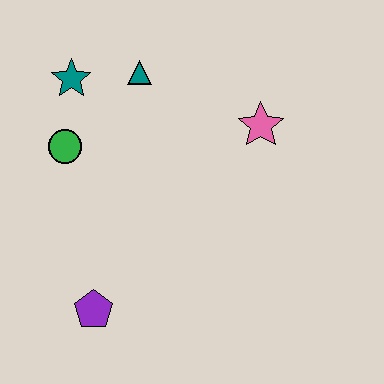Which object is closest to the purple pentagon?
The green circle is closest to the purple pentagon.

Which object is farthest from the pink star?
The purple pentagon is farthest from the pink star.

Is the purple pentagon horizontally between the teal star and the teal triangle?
Yes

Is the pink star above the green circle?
Yes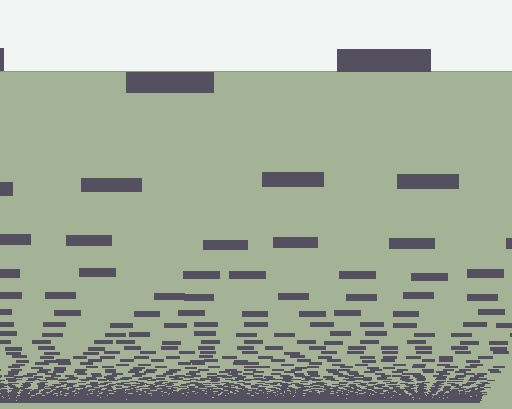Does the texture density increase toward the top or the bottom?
Density increases toward the bottom.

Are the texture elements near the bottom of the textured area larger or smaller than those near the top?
Smaller. The gradient is inverted — elements near the bottom are smaller and denser.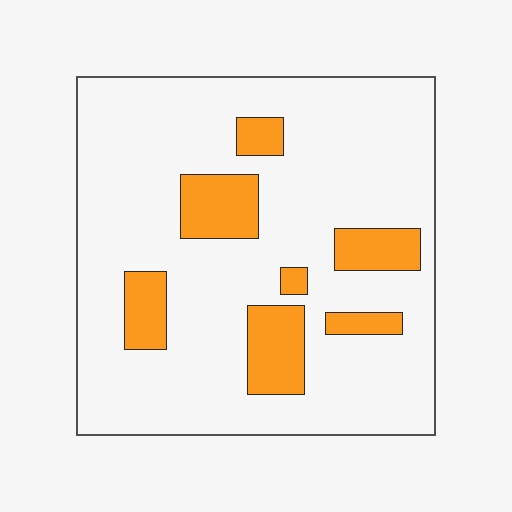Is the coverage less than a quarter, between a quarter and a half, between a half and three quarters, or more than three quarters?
Less than a quarter.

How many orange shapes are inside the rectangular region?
7.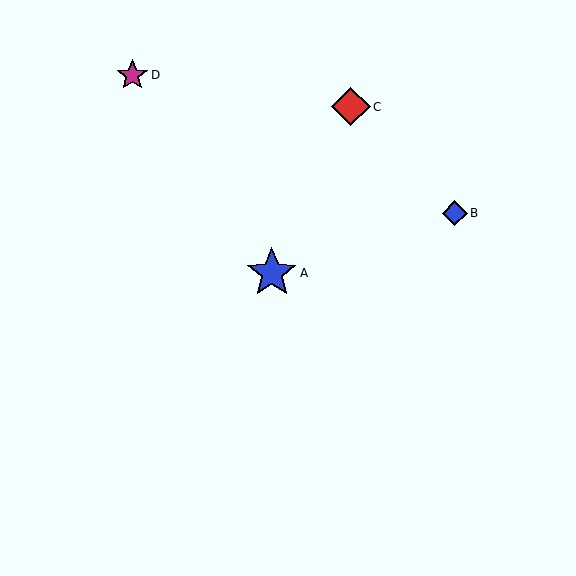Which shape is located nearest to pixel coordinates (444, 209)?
The blue diamond (labeled B) at (455, 213) is nearest to that location.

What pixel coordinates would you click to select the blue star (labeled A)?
Click at (272, 273) to select the blue star A.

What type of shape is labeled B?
Shape B is a blue diamond.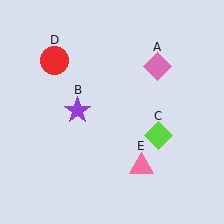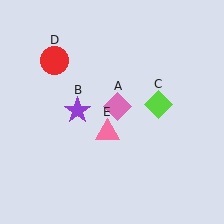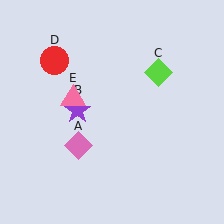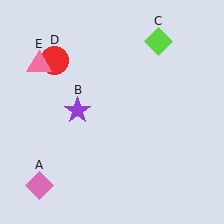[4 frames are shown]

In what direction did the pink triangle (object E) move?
The pink triangle (object E) moved up and to the left.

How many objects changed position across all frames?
3 objects changed position: pink diamond (object A), lime diamond (object C), pink triangle (object E).